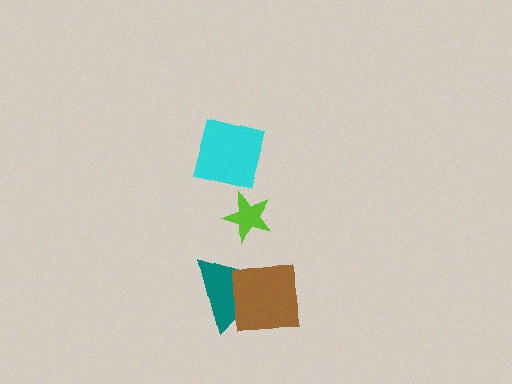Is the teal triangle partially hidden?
Yes, it is partially covered by another shape.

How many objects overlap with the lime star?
0 objects overlap with the lime star.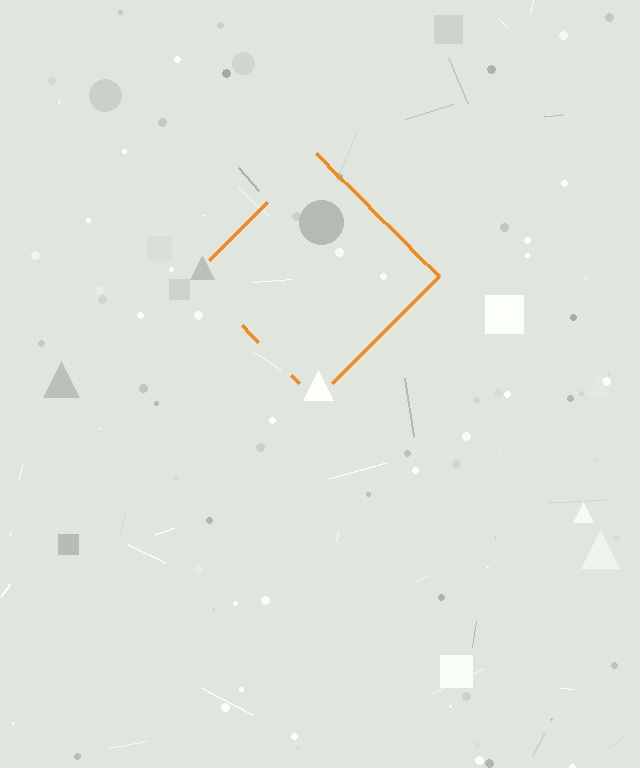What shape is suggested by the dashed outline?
The dashed outline suggests a diamond.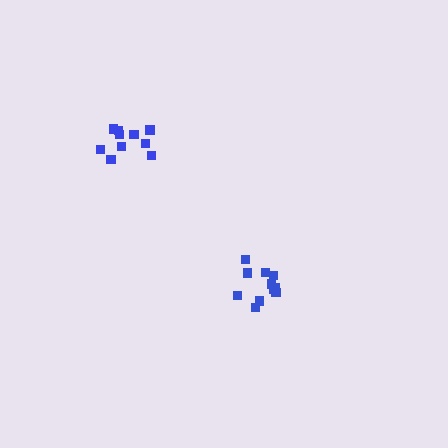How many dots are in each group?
Group 1: 11 dots, Group 2: 10 dots (21 total).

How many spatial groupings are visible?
There are 2 spatial groupings.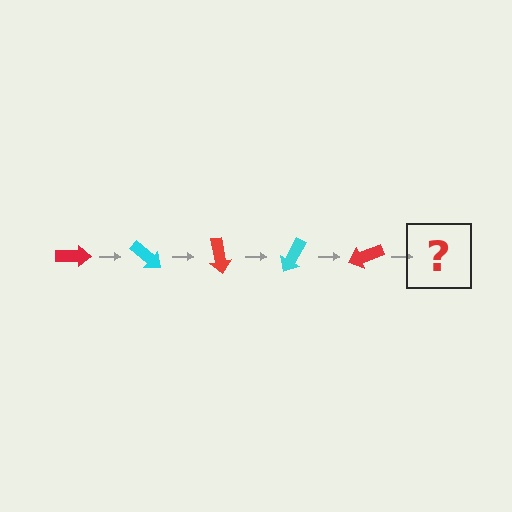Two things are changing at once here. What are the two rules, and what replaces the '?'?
The two rules are that it rotates 40 degrees each step and the color cycles through red and cyan. The '?' should be a cyan arrow, rotated 200 degrees from the start.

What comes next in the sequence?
The next element should be a cyan arrow, rotated 200 degrees from the start.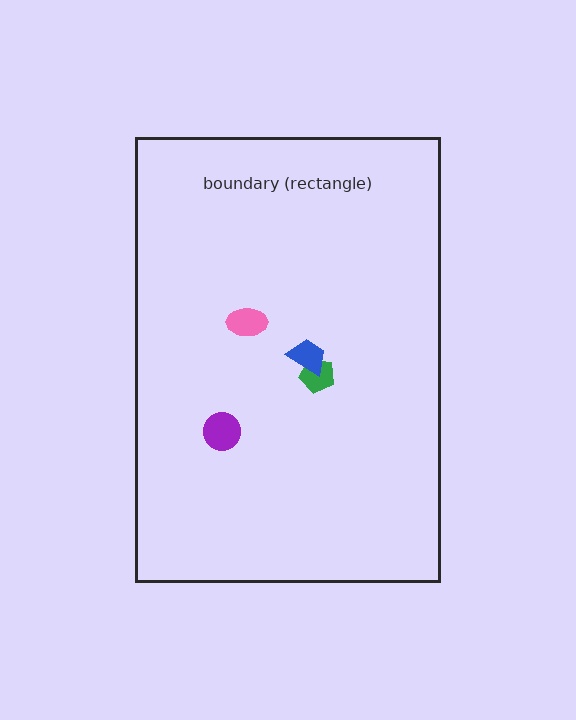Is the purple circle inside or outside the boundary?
Inside.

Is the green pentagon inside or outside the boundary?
Inside.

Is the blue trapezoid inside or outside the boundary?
Inside.